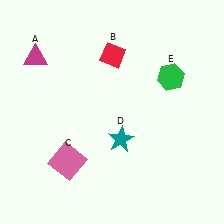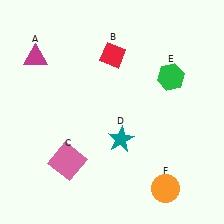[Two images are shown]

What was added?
An orange circle (F) was added in Image 2.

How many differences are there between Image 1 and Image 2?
There is 1 difference between the two images.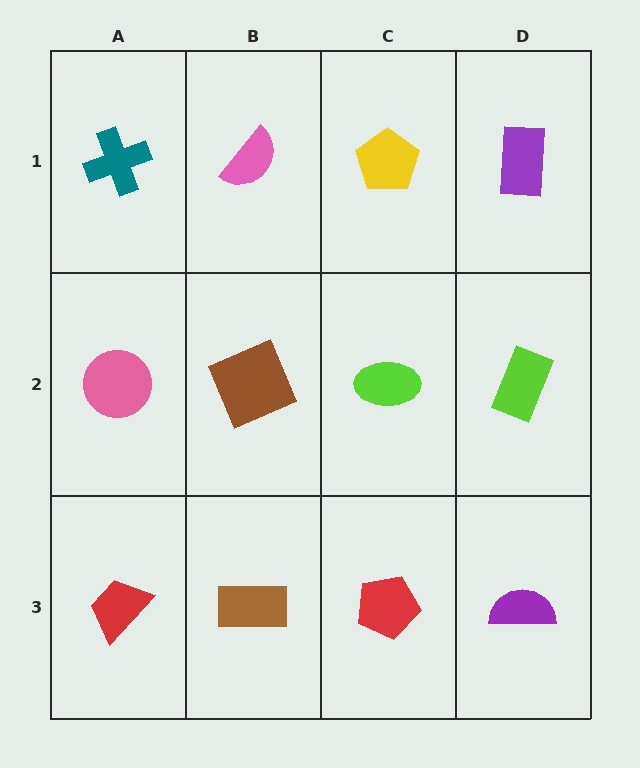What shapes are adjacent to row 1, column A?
A pink circle (row 2, column A), a pink semicircle (row 1, column B).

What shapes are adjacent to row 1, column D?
A lime rectangle (row 2, column D), a yellow pentagon (row 1, column C).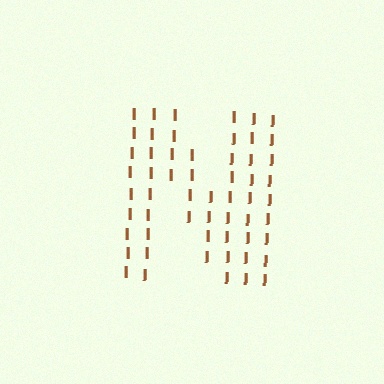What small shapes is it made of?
It is made of small letter I's.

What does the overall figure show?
The overall figure shows the letter N.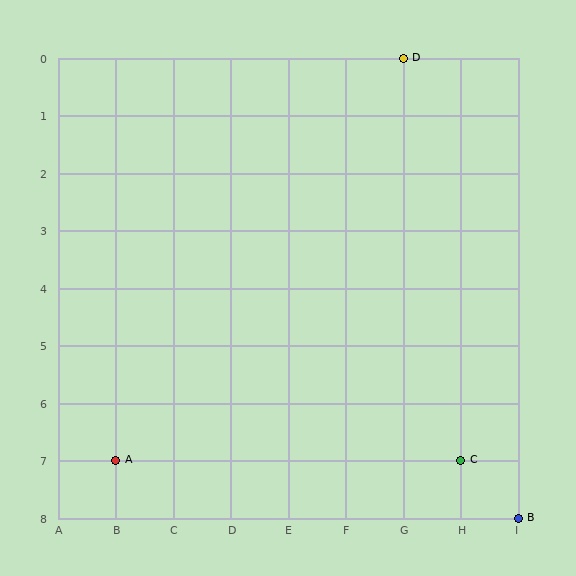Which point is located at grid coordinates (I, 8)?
Point B is at (I, 8).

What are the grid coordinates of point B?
Point B is at grid coordinates (I, 8).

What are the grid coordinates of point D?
Point D is at grid coordinates (G, 0).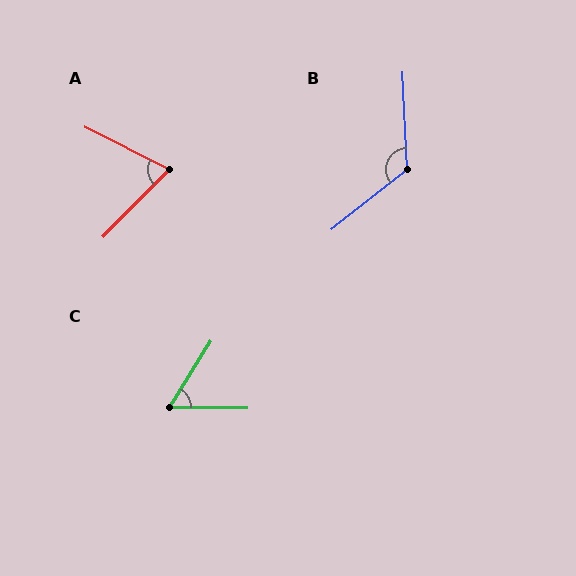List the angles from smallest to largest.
C (58°), A (72°), B (125°).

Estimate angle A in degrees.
Approximately 72 degrees.